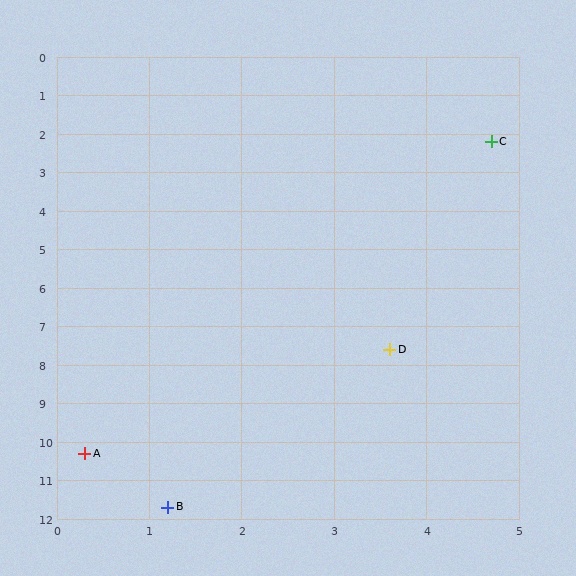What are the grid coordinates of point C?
Point C is at approximately (4.7, 2.2).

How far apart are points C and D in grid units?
Points C and D are about 5.5 grid units apart.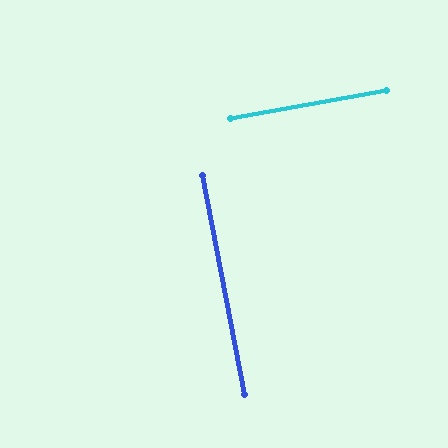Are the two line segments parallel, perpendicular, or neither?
Perpendicular — they meet at approximately 89°.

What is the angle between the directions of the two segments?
Approximately 89 degrees.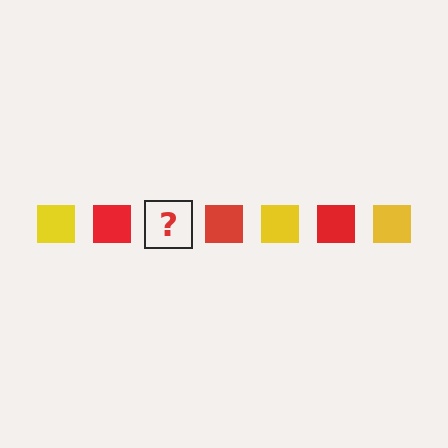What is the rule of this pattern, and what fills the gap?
The rule is that the pattern cycles through yellow, red squares. The gap should be filled with a yellow square.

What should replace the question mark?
The question mark should be replaced with a yellow square.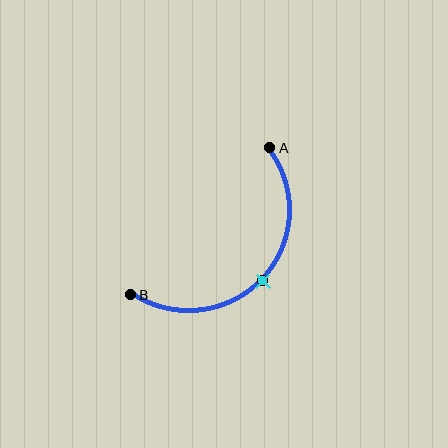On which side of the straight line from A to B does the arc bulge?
The arc bulges below and to the right of the straight line connecting A and B.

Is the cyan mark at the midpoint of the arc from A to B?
Yes. The cyan mark lies on the arc at equal arc-length from both A and B — it is the arc midpoint.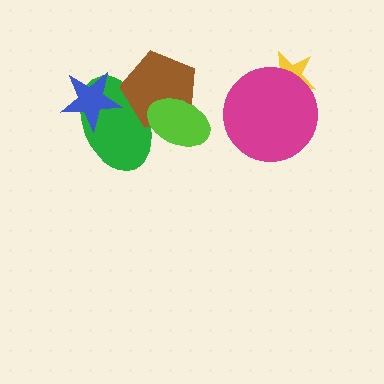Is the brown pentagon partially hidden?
Yes, it is partially covered by another shape.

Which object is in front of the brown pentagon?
The lime ellipse is in front of the brown pentagon.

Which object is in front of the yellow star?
The magenta circle is in front of the yellow star.